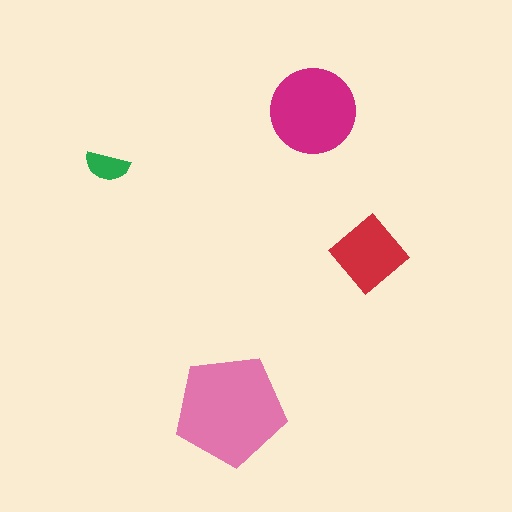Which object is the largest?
The pink pentagon.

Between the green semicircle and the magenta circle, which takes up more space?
The magenta circle.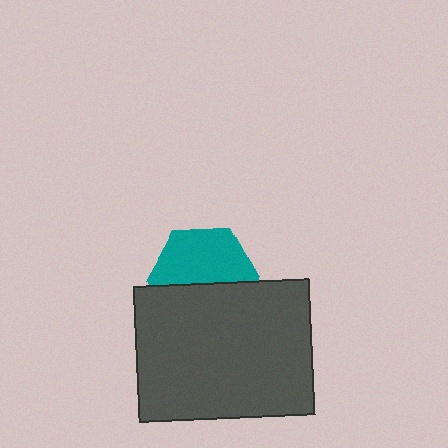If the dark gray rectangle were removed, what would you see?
You would see the complete teal hexagon.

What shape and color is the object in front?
The object in front is a dark gray rectangle.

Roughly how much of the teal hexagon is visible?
About half of it is visible (roughly 55%).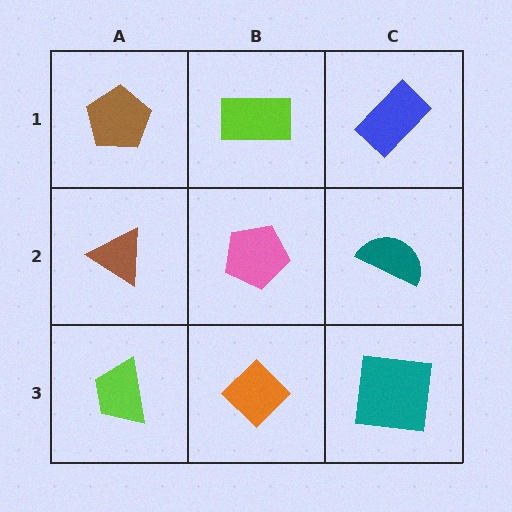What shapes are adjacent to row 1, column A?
A brown triangle (row 2, column A), a lime rectangle (row 1, column B).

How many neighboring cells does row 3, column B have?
3.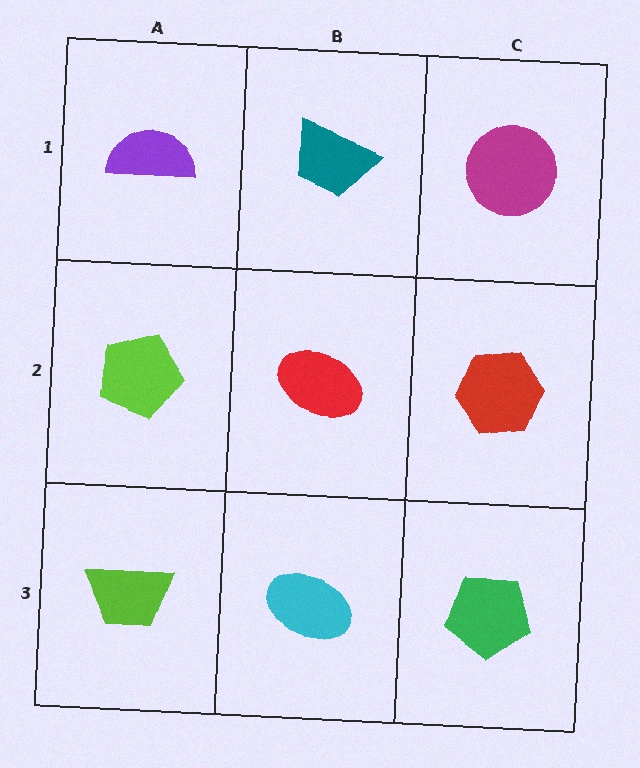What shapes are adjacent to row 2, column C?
A magenta circle (row 1, column C), a green pentagon (row 3, column C), a red ellipse (row 2, column B).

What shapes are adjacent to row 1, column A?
A lime pentagon (row 2, column A), a teal trapezoid (row 1, column B).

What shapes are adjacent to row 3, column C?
A red hexagon (row 2, column C), a cyan ellipse (row 3, column B).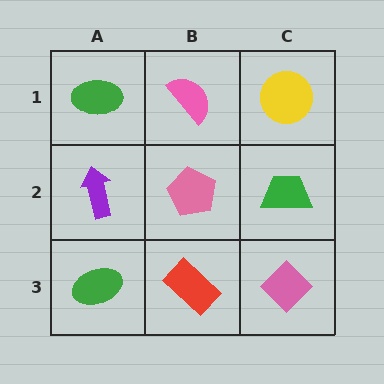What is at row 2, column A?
A purple arrow.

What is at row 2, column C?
A green trapezoid.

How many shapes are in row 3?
3 shapes.